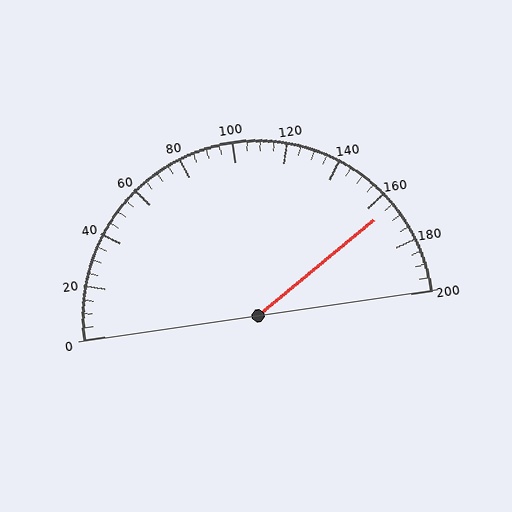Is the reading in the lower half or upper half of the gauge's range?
The reading is in the upper half of the range (0 to 200).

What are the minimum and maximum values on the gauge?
The gauge ranges from 0 to 200.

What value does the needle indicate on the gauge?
The needle indicates approximately 165.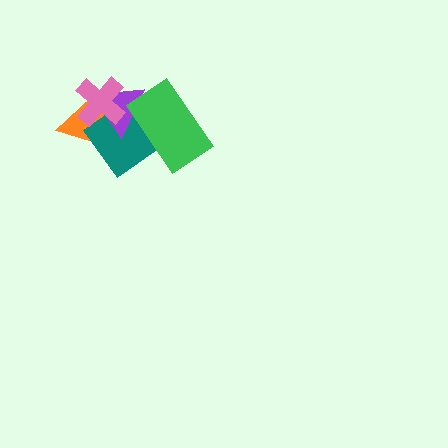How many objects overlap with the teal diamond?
4 objects overlap with the teal diamond.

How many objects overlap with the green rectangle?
2 objects overlap with the green rectangle.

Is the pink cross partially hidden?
No, no other shape covers it.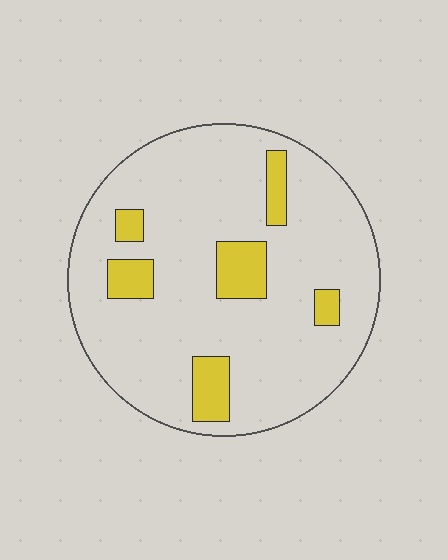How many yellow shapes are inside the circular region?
6.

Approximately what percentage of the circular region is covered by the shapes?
Approximately 15%.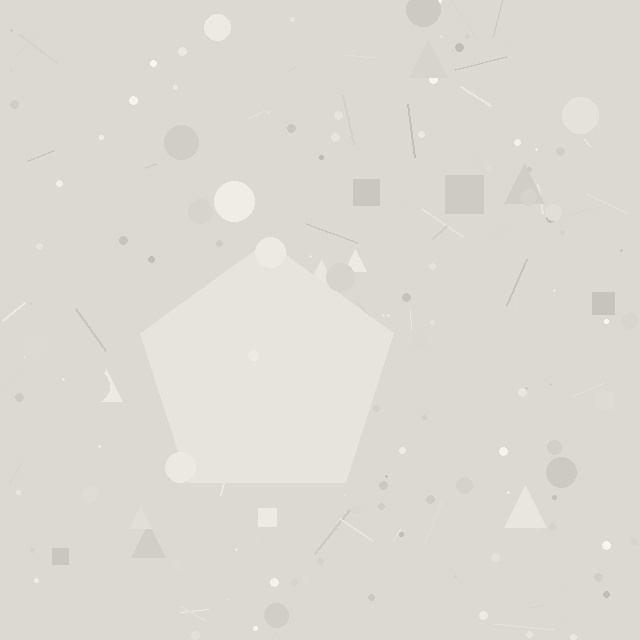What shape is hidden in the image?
A pentagon is hidden in the image.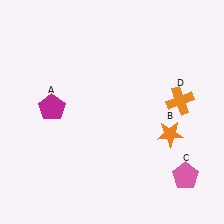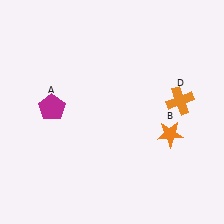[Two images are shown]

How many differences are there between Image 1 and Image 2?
There is 1 difference between the two images.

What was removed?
The pink pentagon (C) was removed in Image 2.